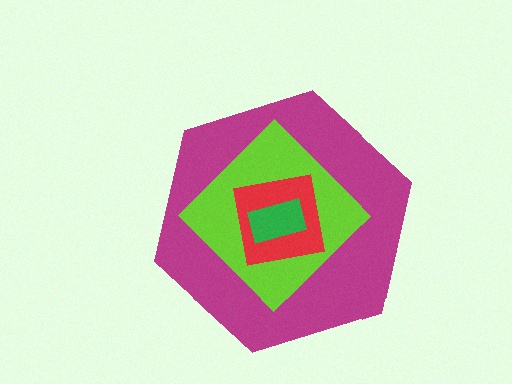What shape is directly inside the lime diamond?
The red square.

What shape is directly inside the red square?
The green rectangle.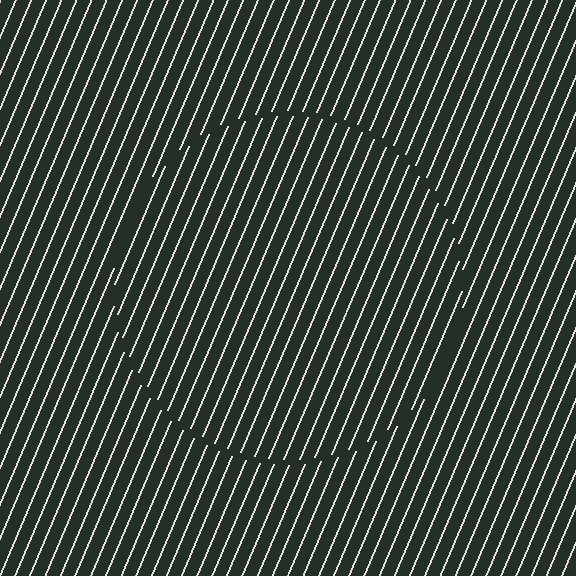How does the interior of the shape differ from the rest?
The interior of the shape contains the same grating, shifted by half a period — the contour is defined by the phase discontinuity where line-ends from the inner and outer gratings abut.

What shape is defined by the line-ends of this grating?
An illusory circle. The interior of the shape contains the same grating, shifted by half a period — the contour is defined by the phase discontinuity where line-ends from the inner and outer gratings abut.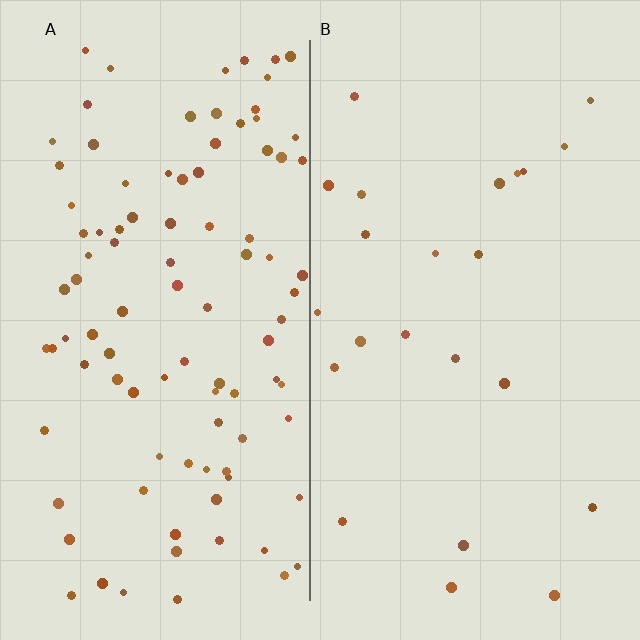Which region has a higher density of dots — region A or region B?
A (the left).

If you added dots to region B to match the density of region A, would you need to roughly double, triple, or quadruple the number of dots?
Approximately quadruple.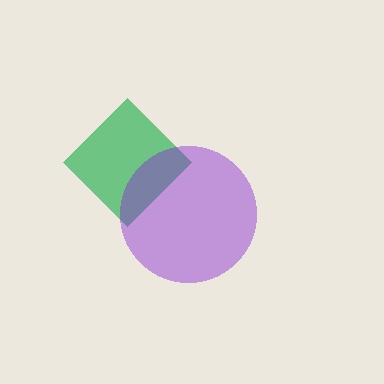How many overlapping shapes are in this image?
There are 2 overlapping shapes in the image.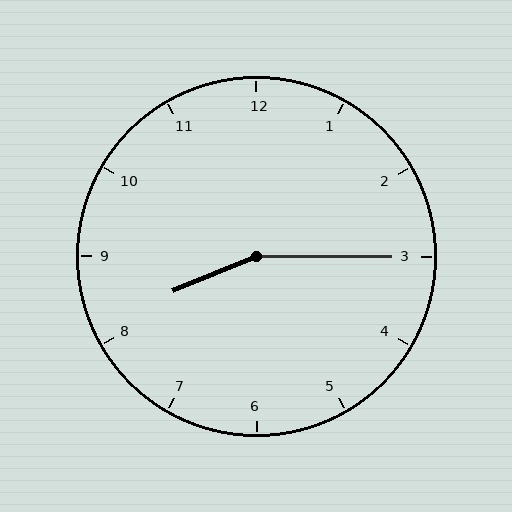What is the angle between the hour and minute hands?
Approximately 158 degrees.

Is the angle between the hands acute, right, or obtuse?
It is obtuse.